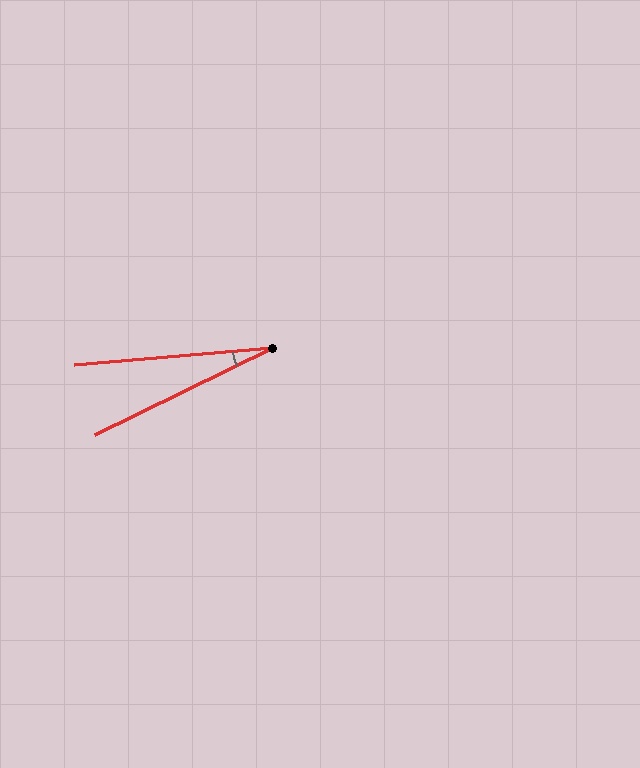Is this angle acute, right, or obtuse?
It is acute.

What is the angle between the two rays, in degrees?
Approximately 21 degrees.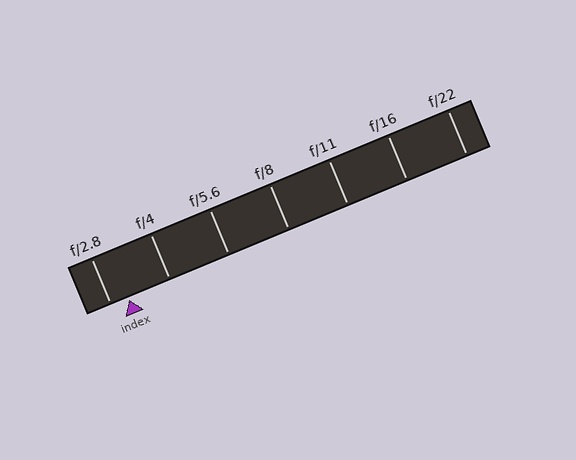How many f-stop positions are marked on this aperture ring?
There are 7 f-stop positions marked.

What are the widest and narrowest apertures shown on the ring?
The widest aperture shown is f/2.8 and the narrowest is f/22.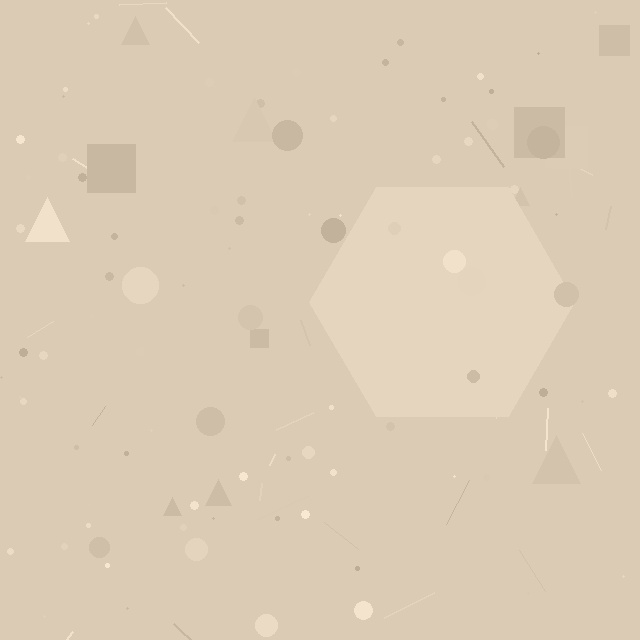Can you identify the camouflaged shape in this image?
The camouflaged shape is a hexagon.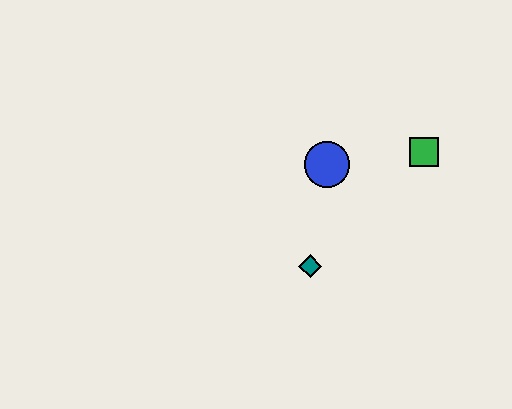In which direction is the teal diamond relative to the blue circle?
The teal diamond is below the blue circle.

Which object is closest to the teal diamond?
The blue circle is closest to the teal diamond.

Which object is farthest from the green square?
The teal diamond is farthest from the green square.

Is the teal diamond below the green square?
Yes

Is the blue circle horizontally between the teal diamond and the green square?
Yes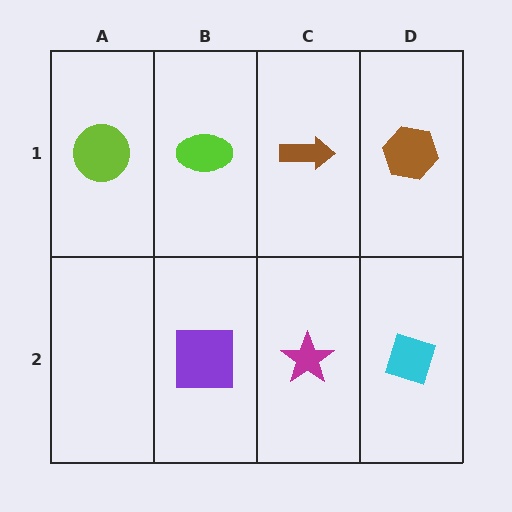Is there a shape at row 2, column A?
No, that cell is empty.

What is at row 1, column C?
A brown arrow.